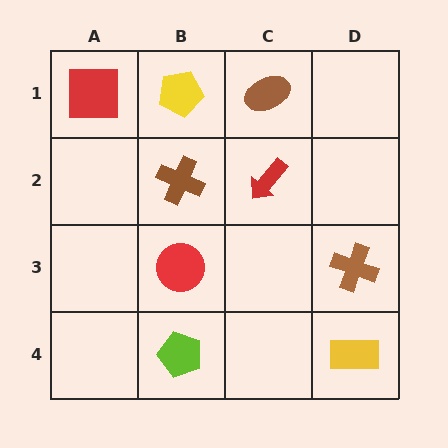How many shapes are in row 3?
2 shapes.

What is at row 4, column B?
A lime pentagon.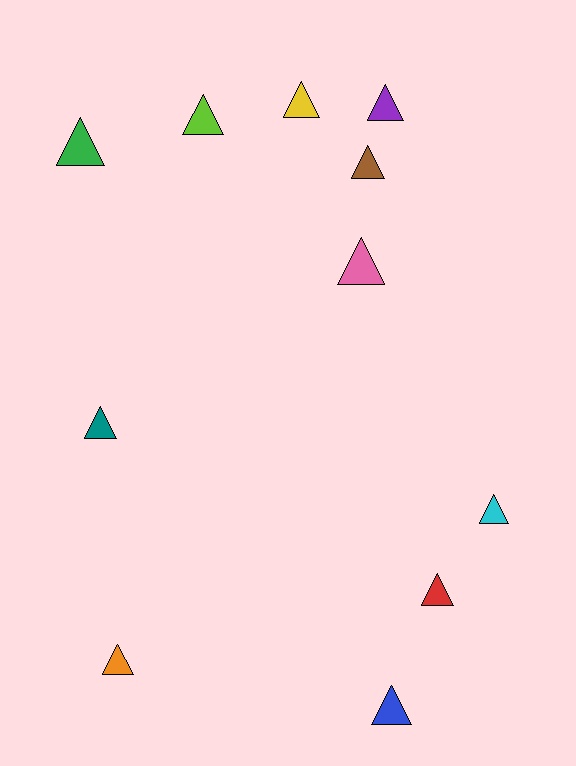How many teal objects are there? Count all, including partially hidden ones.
There is 1 teal object.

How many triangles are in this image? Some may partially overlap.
There are 11 triangles.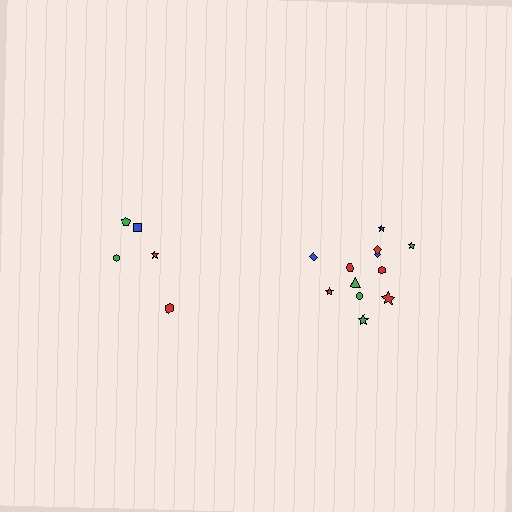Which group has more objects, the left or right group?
The right group.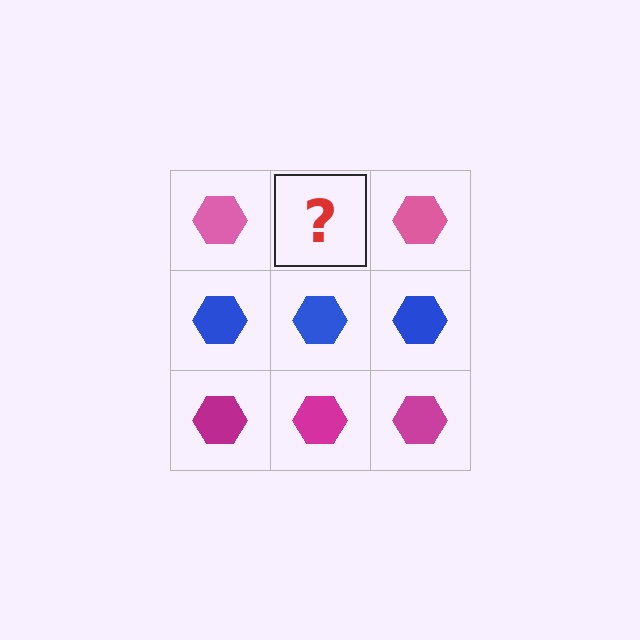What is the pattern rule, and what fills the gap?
The rule is that each row has a consistent color. The gap should be filled with a pink hexagon.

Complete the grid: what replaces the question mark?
The question mark should be replaced with a pink hexagon.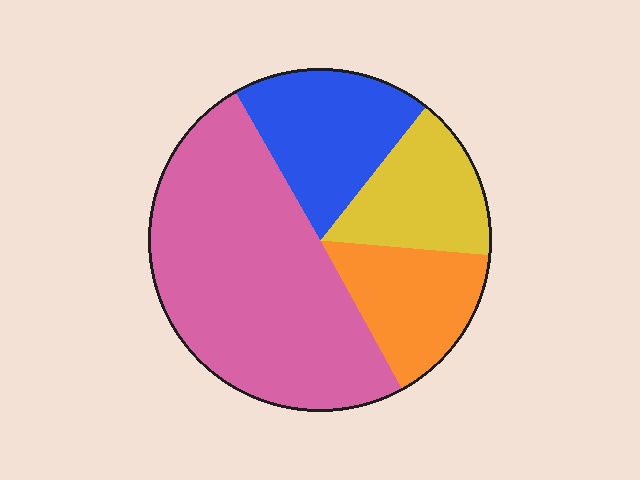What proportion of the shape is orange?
Orange covers 16% of the shape.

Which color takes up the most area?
Pink, at roughly 50%.